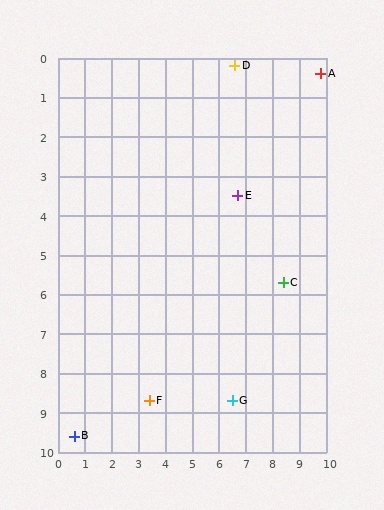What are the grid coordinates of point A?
Point A is at approximately (9.8, 0.4).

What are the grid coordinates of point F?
Point F is at approximately (3.4, 8.7).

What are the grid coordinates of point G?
Point G is at approximately (6.5, 8.7).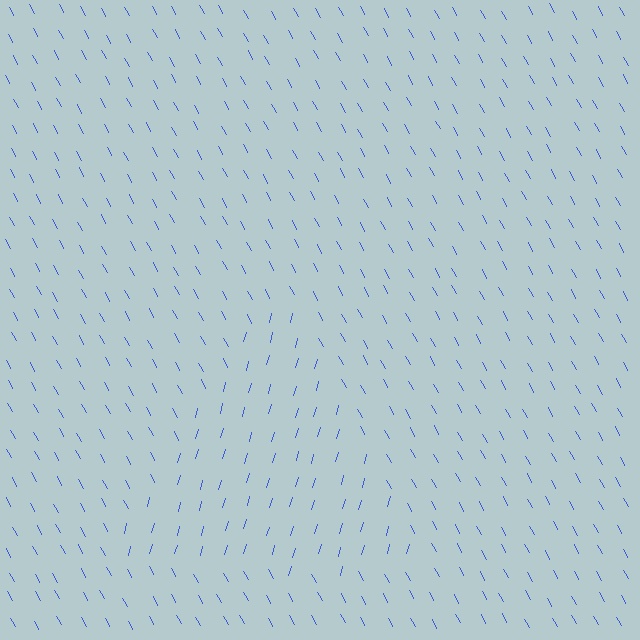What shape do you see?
I see a triangle.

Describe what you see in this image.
The image is filled with small blue line segments. A triangle region in the image has lines oriented differently from the surrounding lines, creating a visible texture boundary.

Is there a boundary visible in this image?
Yes, there is a texture boundary formed by a change in line orientation.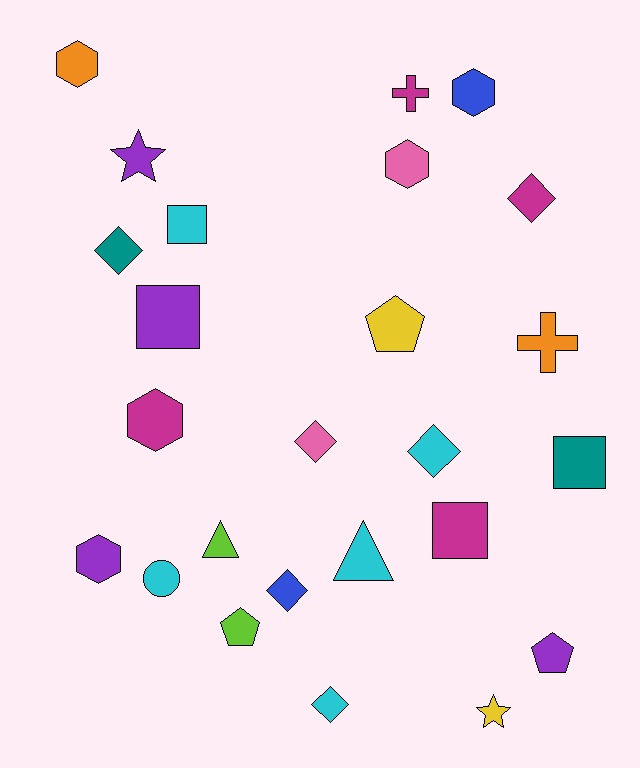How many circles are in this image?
There is 1 circle.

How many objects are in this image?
There are 25 objects.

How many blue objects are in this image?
There are 2 blue objects.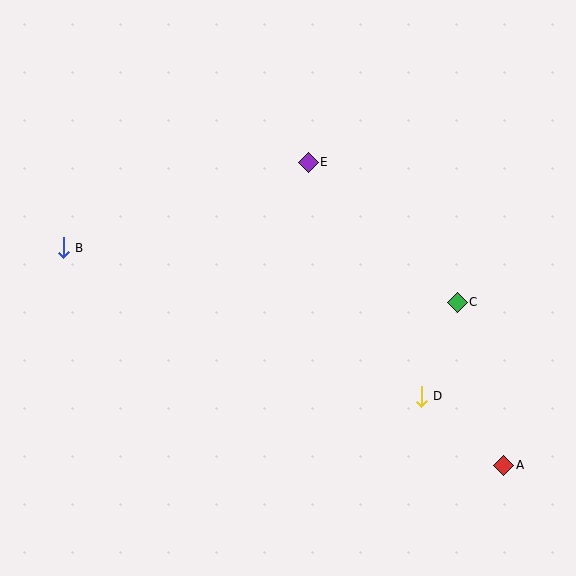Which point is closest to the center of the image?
Point E at (308, 162) is closest to the center.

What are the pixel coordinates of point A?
Point A is at (504, 465).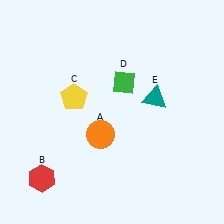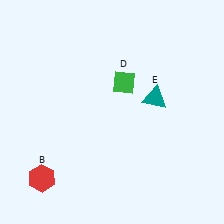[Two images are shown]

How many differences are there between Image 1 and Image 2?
There are 2 differences between the two images.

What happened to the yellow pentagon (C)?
The yellow pentagon (C) was removed in Image 2. It was in the top-left area of Image 1.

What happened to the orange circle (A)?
The orange circle (A) was removed in Image 2. It was in the bottom-left area of Image 1.